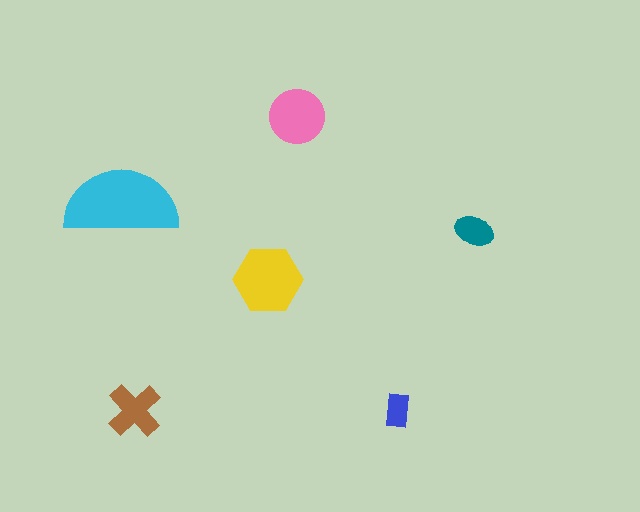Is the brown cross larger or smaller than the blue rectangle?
Larger.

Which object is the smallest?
The blue rectangle.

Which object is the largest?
The cyan semicircle.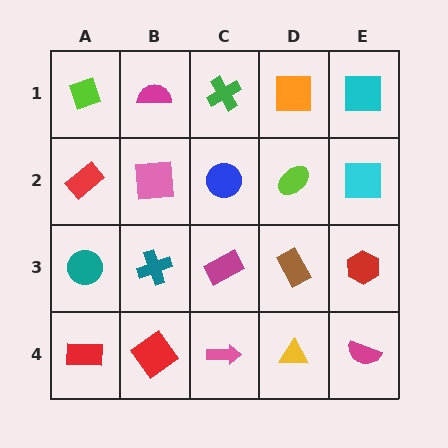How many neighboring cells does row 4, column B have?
3.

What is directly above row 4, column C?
A magenta rectangle.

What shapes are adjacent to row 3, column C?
A blue circle (row 2, column C), a pink arrow (row 4, column C), a teal cross (row 3, column B), a brown rectangle (row 3, column D).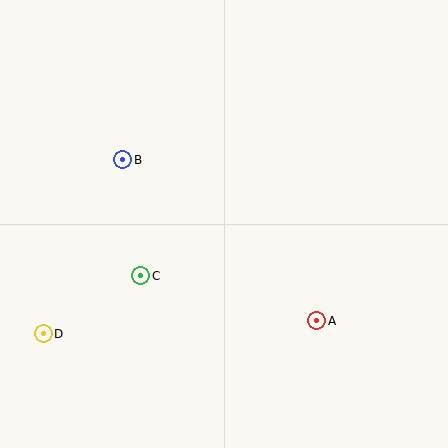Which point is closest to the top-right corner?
Point A is closest to the top-right corner.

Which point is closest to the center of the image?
Point C at (141, 276) is closest to the center.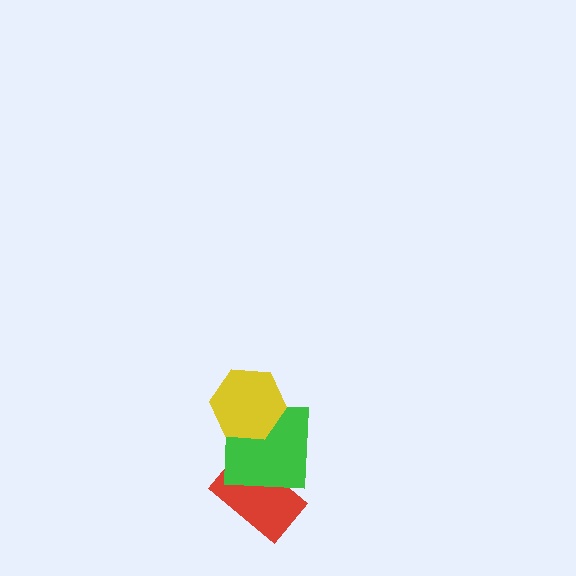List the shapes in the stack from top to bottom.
From top to bottom: the yellow hexagon, the green square, the red rectangle.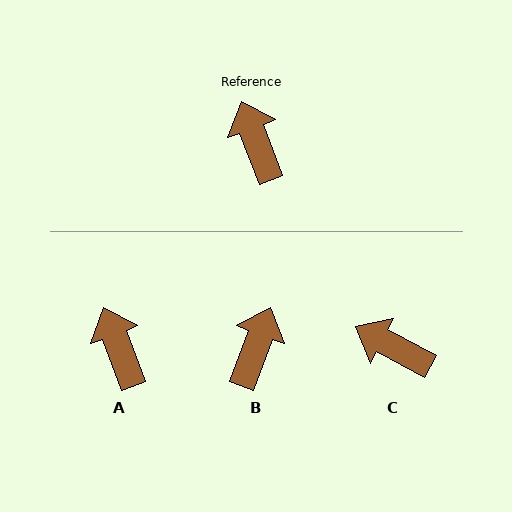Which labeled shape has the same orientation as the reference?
A.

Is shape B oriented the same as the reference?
No, it is off by about 41 degrees.